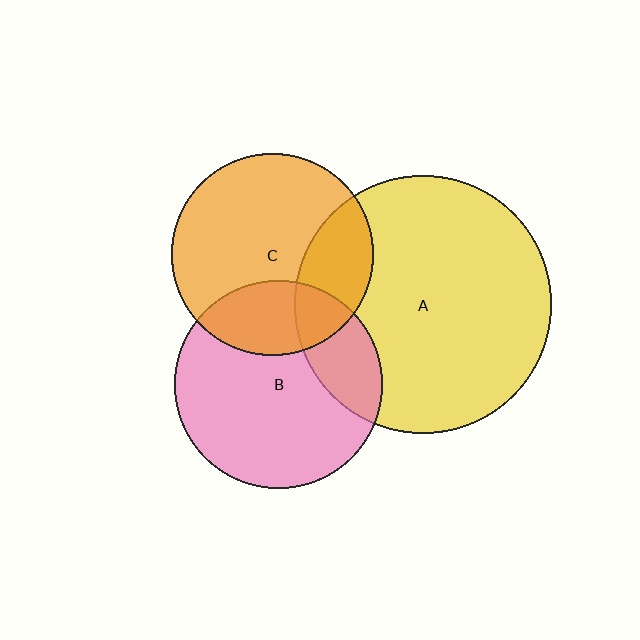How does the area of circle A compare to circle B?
Approximately 1.5 times.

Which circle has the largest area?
Circle A (yellow).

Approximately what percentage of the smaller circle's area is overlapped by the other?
Approximately 25%.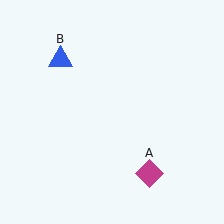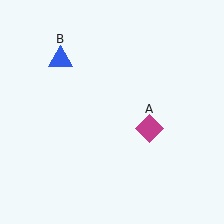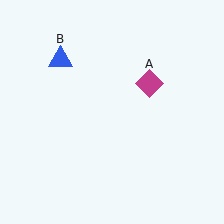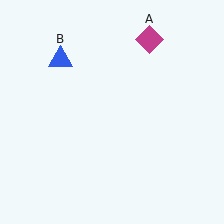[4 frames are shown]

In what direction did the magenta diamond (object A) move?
The magenta diamond (object A) moved up.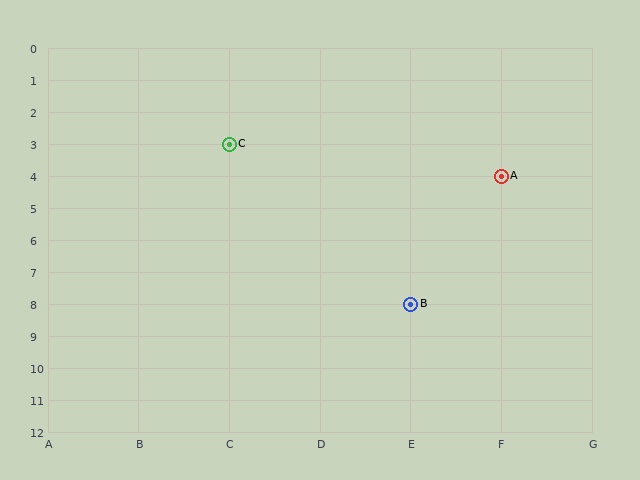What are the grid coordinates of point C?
Point C is at grid coordinates (C, 3).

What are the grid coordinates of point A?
Point A is at grid coordinates (F, 4).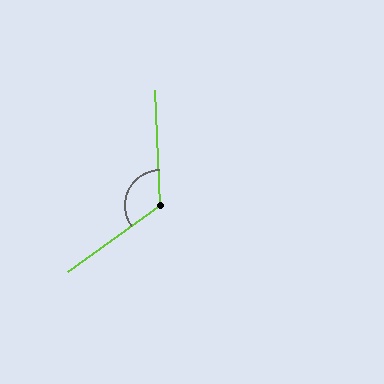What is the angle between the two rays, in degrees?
Approximately 123 degrees.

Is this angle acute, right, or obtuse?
It is obtuse.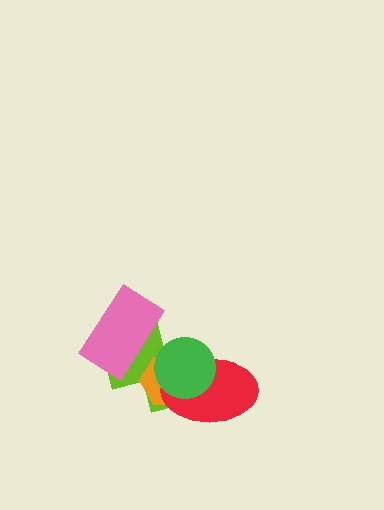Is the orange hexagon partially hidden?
Yes, it is partially covered by another shape.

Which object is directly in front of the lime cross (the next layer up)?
The orange hexagon is directly in front of the lime cross.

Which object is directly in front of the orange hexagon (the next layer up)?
The red ellipse is directly in front of the orange hexagon.